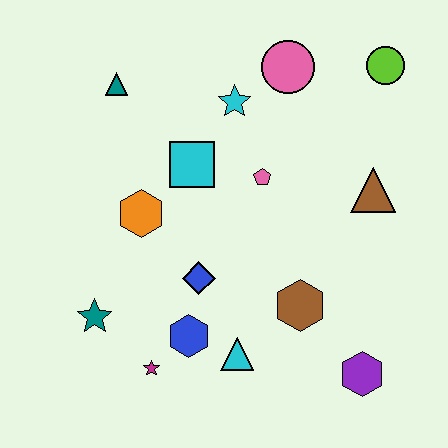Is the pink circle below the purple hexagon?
No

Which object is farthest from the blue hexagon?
The lime circle is farthest from the blue hexagon.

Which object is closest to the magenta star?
The blue hexagon is closest to the magenta star.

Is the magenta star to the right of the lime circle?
No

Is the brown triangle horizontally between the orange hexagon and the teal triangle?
No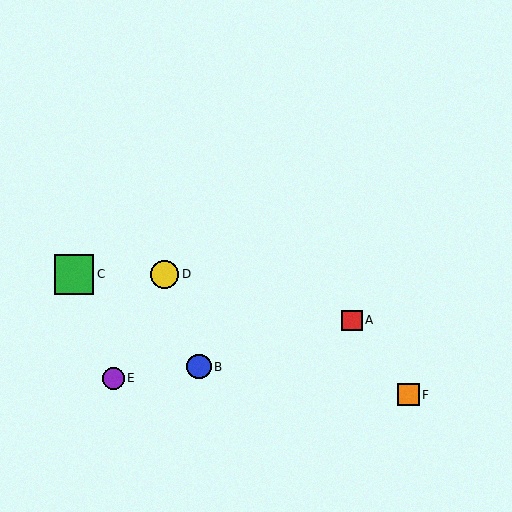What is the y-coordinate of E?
Object E is at y≈378.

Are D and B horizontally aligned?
No, D is at y≈274 and B is at y≈367.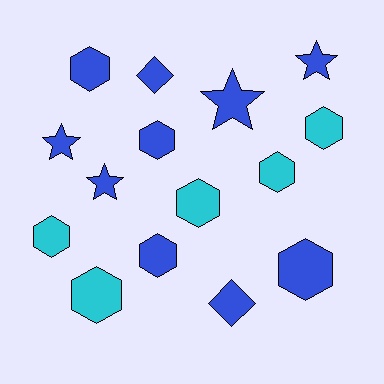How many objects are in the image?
There are 15 objects.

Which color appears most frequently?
Blue, with 10 objects.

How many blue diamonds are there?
There are 2 blue diamonds.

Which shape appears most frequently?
Hexagon, with 9 objects.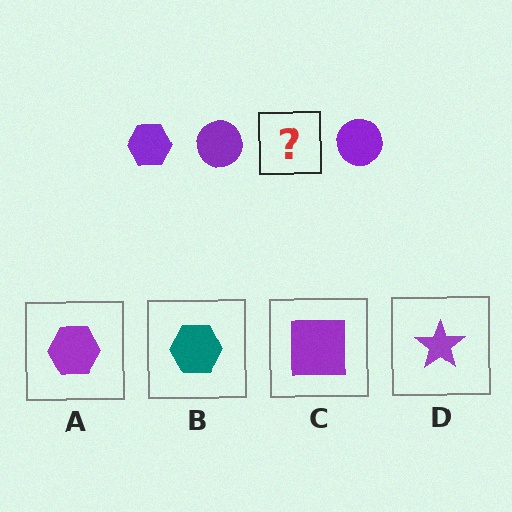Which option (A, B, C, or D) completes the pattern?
A.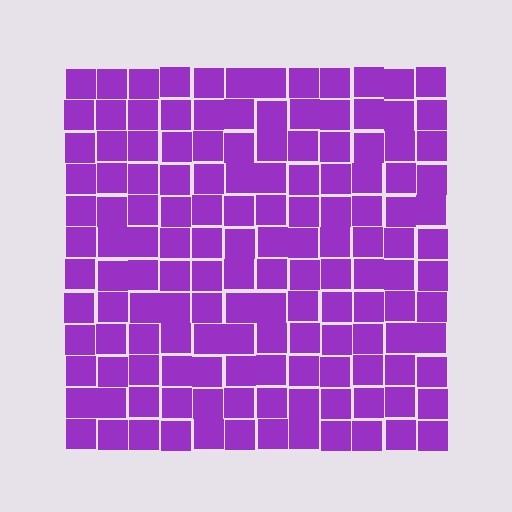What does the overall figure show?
The overall figure shows a square.